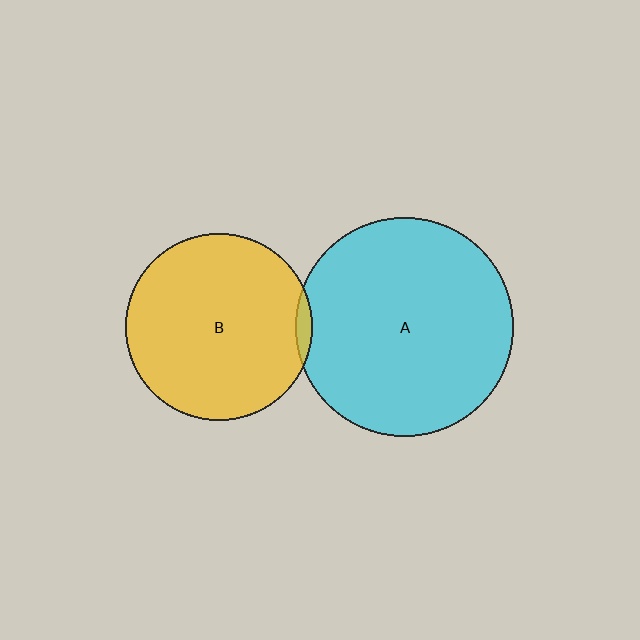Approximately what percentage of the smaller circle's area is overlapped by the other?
Approximately 5%.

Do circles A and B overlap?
Yes.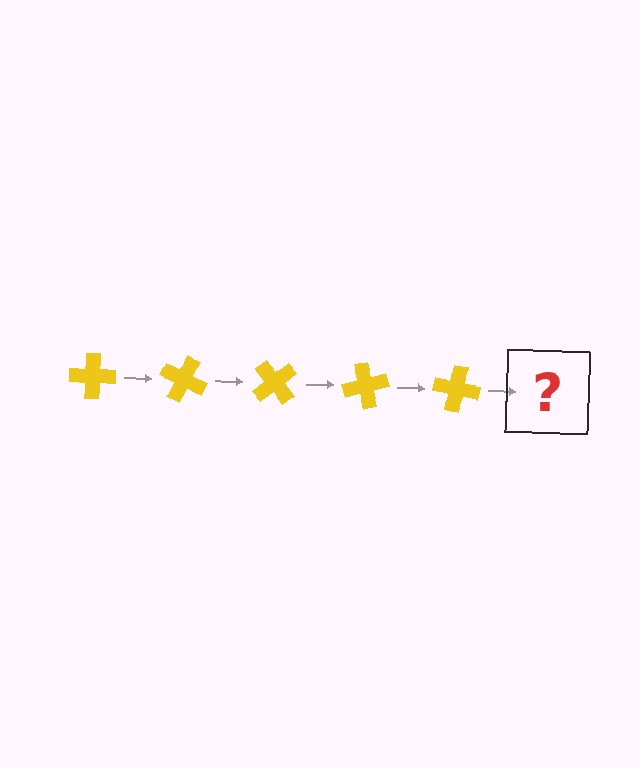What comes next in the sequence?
The next element should be a yellow cross rotated 125 degrees.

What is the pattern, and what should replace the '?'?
The pattern is that the cross rotates 25 degrees each step. The '?' should be a yellow cross rotated 125 degrees.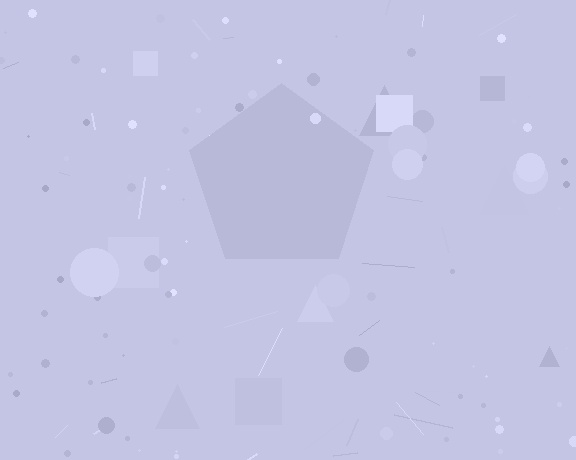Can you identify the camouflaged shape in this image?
The camouflaged shape is a pentagon.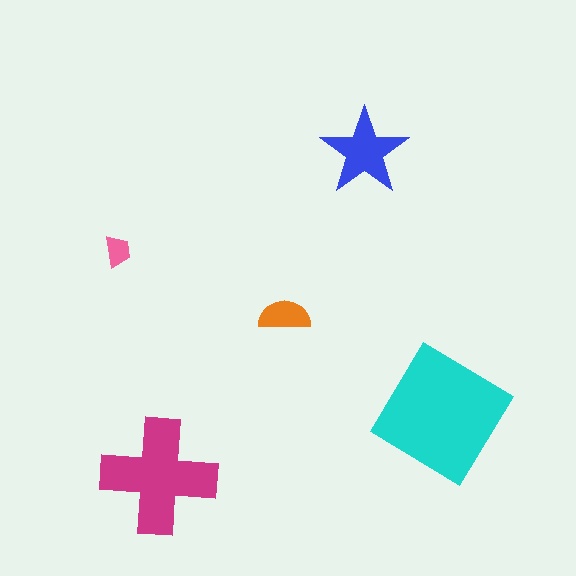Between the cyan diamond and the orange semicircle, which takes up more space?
The cyan diamond.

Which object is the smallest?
The pink trapezoid.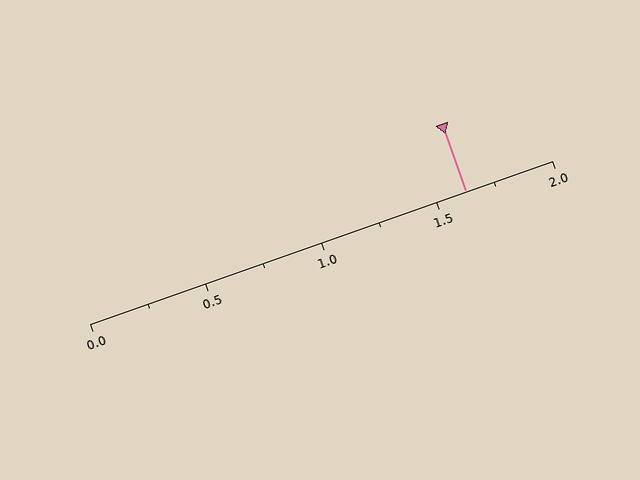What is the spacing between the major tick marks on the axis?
The major ticks are spaced 0.5 apart.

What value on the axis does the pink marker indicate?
The marker indicates approximately 1.62.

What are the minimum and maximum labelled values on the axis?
The axis runs from 0.0 to 2.0.